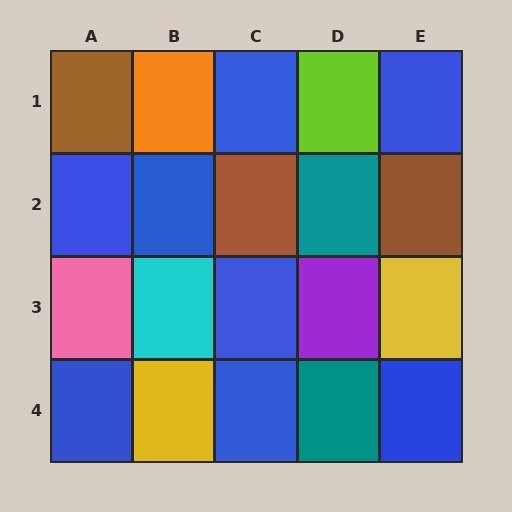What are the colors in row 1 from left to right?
Brown, orange, blue, lime, blue.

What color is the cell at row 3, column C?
Blue.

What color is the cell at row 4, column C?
Blue.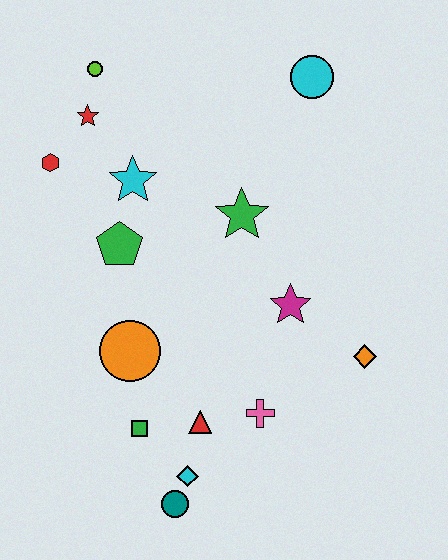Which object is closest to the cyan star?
The green pentagon is closest to the cyan star.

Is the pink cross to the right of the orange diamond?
No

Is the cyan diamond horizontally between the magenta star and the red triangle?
No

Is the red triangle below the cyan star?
Yes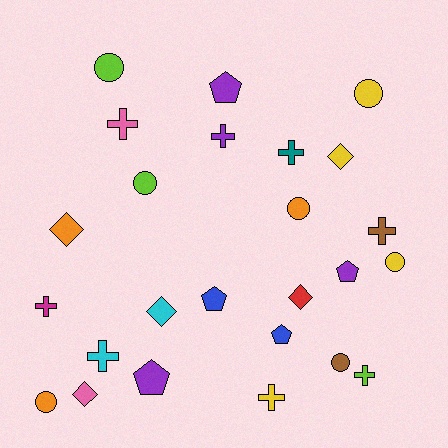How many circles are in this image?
There are 7 circles.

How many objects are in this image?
There are 25 objects.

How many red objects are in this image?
There is 1 red object.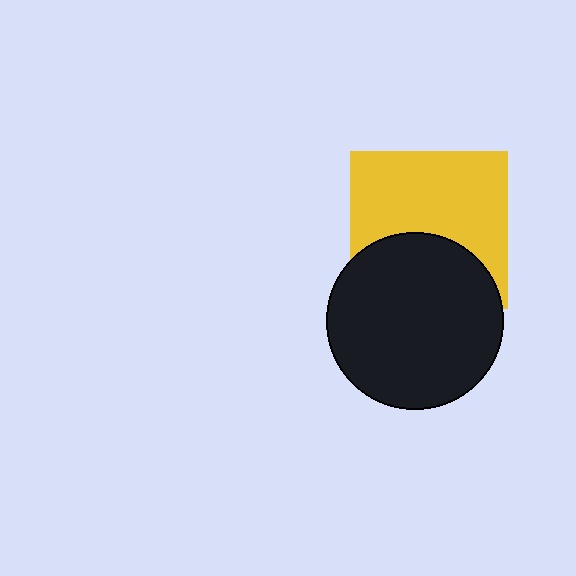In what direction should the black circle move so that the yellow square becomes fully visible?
The black circle should move down. That is the shortest direction to clear the overlap and leave the yellow square fully visible.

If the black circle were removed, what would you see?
You would see the complete yellow square.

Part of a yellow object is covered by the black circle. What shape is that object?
It is a square.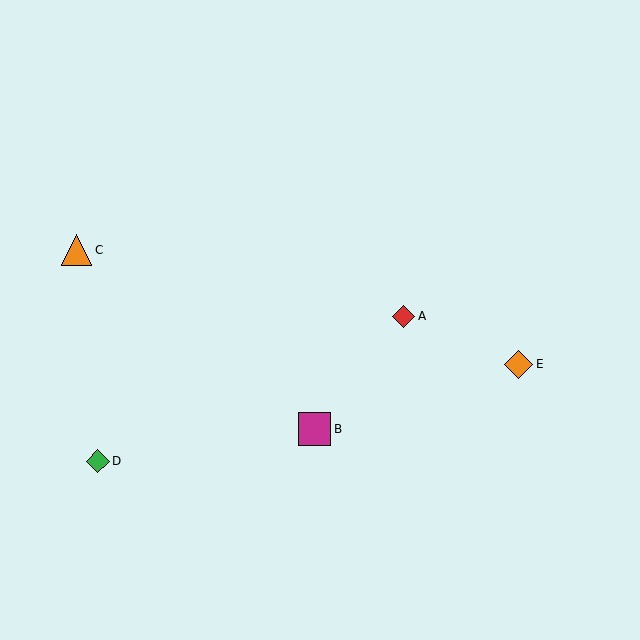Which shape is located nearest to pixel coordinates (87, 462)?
The green diamond (labeled D) at (98, 461) is nearest to that location.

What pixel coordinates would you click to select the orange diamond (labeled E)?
Click at (518, 364) to select the orange diamond E.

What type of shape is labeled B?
Shape B is a magenta square.